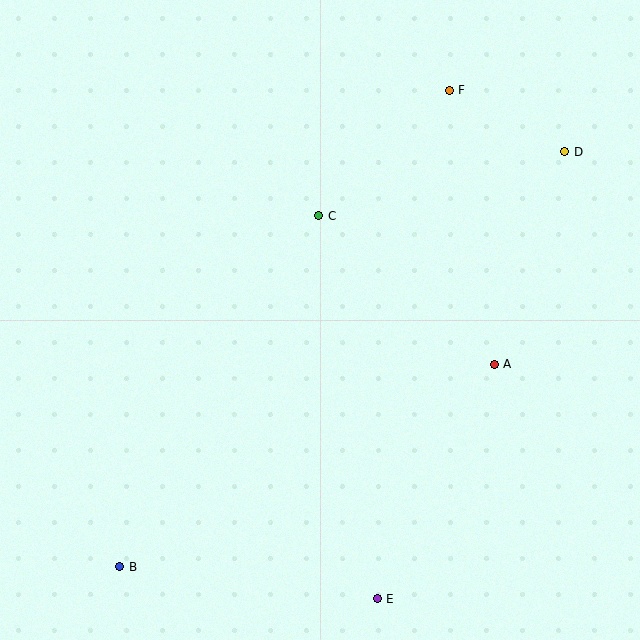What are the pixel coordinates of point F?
Point F is at (449, 90).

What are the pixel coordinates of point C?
Point C is at (319, 216).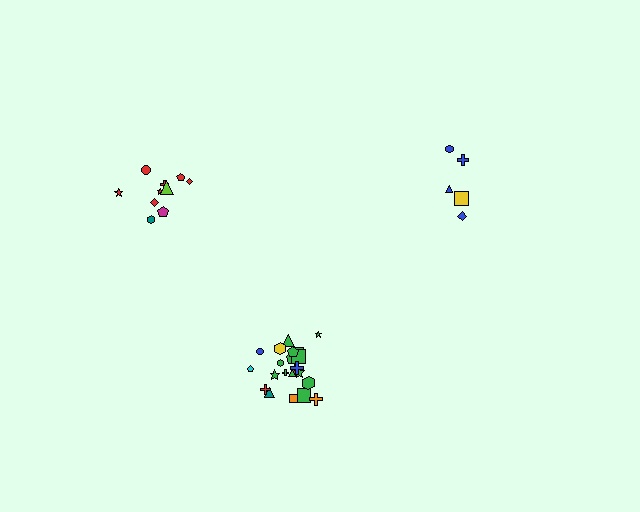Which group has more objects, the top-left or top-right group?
The top-left group.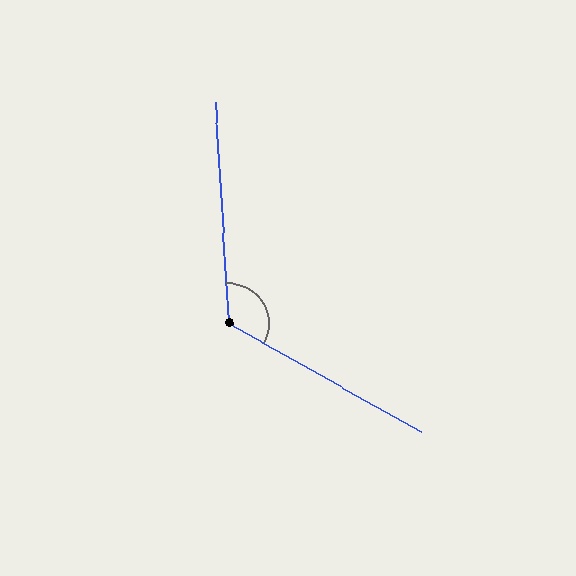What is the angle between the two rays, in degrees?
Approximately 123 degrees.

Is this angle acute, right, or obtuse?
It is obtuse.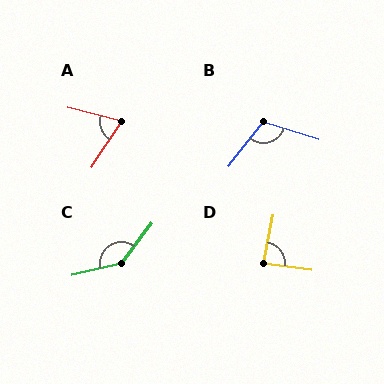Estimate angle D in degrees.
Approximately 86 degrees.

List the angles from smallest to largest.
A (72°), D (86°), B (110°), C (140°).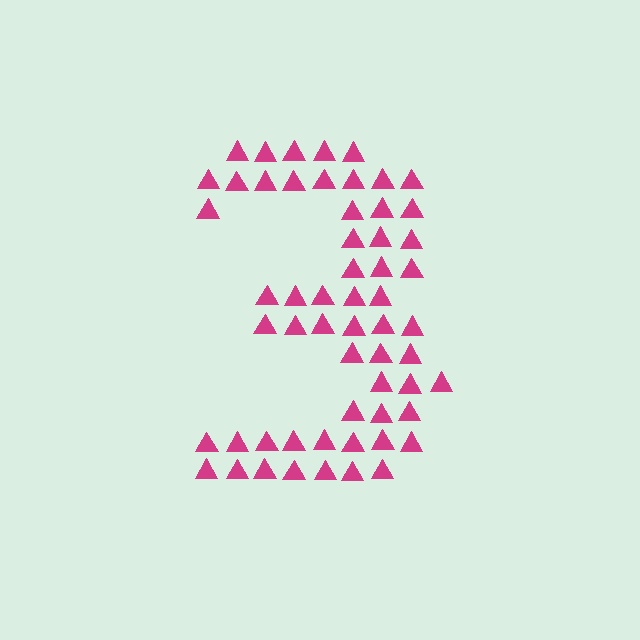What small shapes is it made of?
It is made of small triangles.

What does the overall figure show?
The overall figure shows the digit 3.